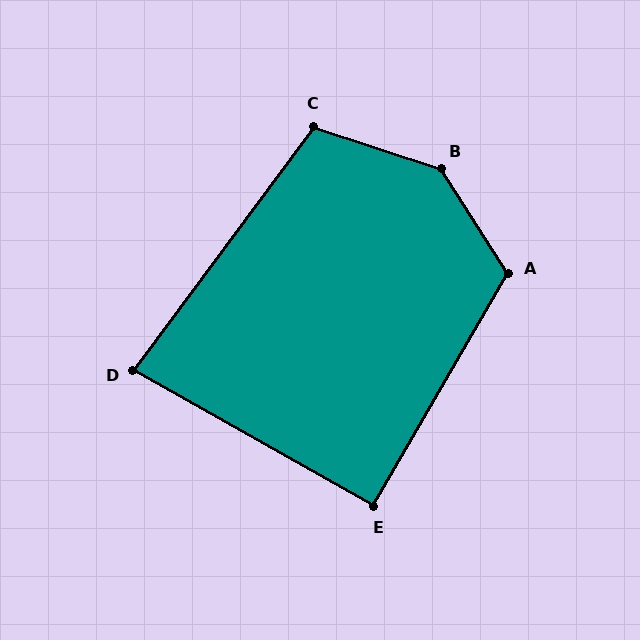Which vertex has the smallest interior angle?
D, at approximately 83 degrees.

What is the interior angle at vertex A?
Approximately 117 degrees (obtuse).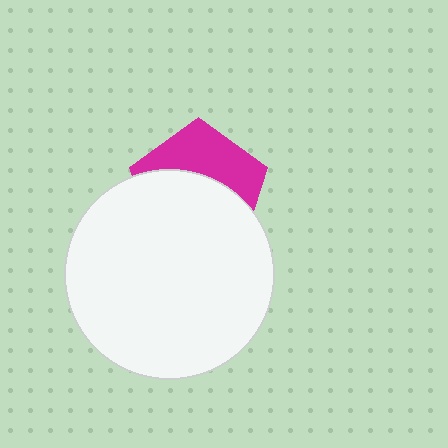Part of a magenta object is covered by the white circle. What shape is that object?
It is a pentagon.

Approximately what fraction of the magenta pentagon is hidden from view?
Roughly 59% of the magenta pentagon is hidden behind the white circle.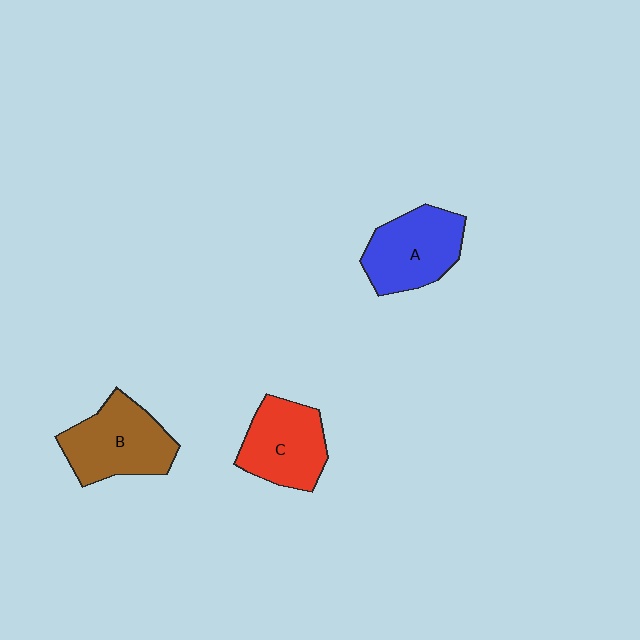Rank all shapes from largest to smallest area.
From largest to smallest: B (brown), A (blue), C (red).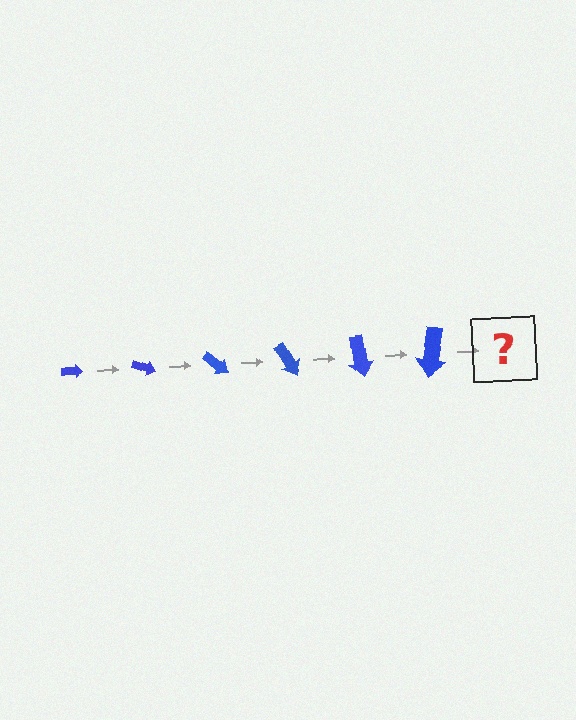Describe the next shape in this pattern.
It should be an arrow, larger than the previous one and rotated 120 degrees from the start.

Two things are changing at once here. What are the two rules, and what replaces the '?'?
The two rules are that the arrow grows larger each step and it rotates 20 degrees each step. The '?' should be an arrow, larger than the previous one and rotated 120 degrees from the start.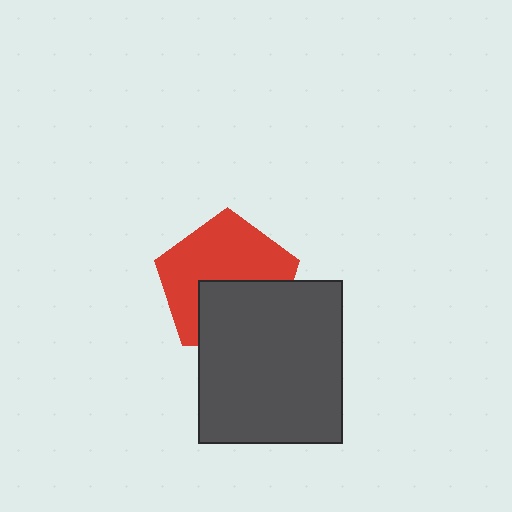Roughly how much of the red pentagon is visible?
About half of it is visible (roughly 59%).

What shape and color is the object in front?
The object in front is a dark gray rectangle.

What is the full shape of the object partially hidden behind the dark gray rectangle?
The partially hidden object is a red pentagon.